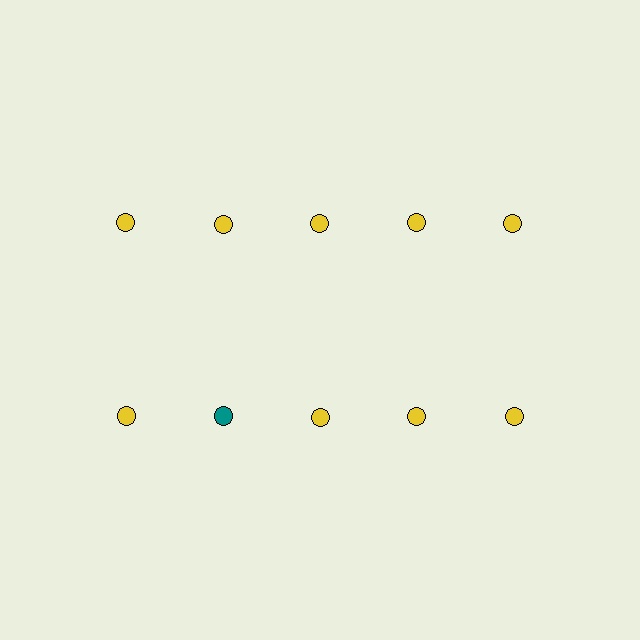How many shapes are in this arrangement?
There are 10 shapes arranged in a grid pattern.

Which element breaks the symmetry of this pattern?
The teal circle in the second row, second from left column breaks the symmetry. All other shapes are yellow circles.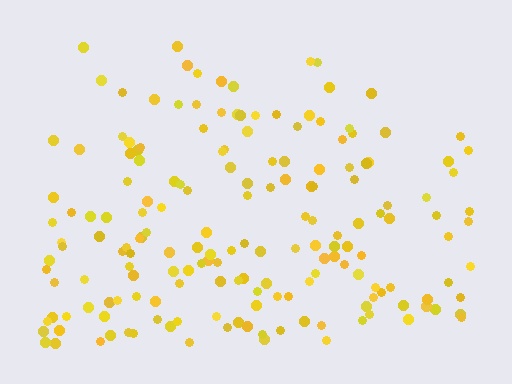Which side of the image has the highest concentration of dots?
The bottom.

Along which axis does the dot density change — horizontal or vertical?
Vertical.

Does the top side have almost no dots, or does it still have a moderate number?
Still a moderate number, just noticeably fewer than the bottom.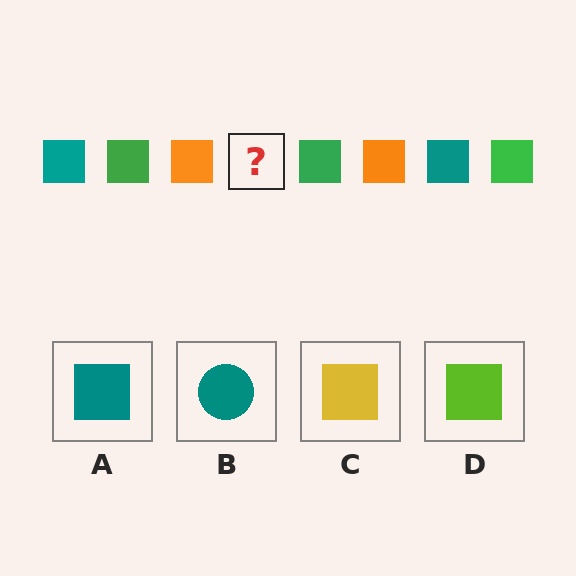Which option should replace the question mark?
Option A.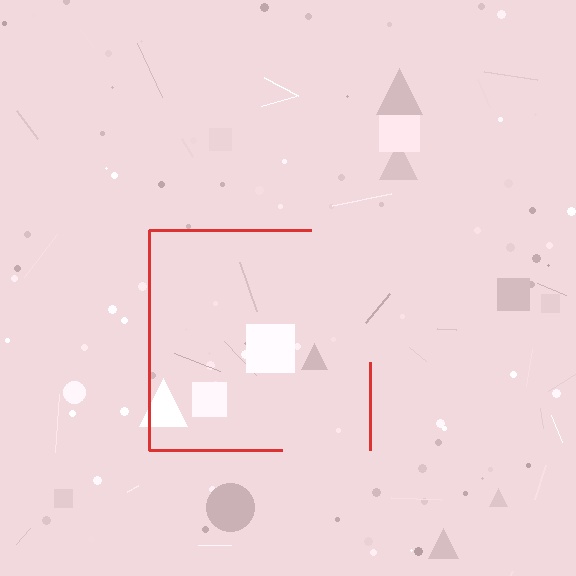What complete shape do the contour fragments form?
The contour fragments form a square.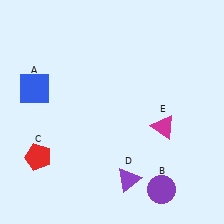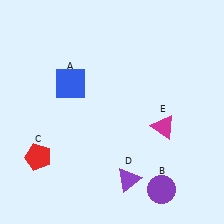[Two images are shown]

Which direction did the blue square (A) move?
The blue square (A) moved right.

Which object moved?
The blue square (A) moved right.